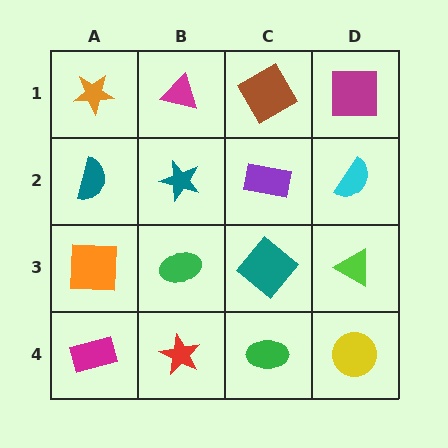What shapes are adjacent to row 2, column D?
A magenta square (row 1, column D), a lime triangle (row 3, column D), a purple rectangle (row 2, column C).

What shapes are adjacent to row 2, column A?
An orange star (row 1, column A), an orange square (row 3, column A), a teal star (row 2, column B).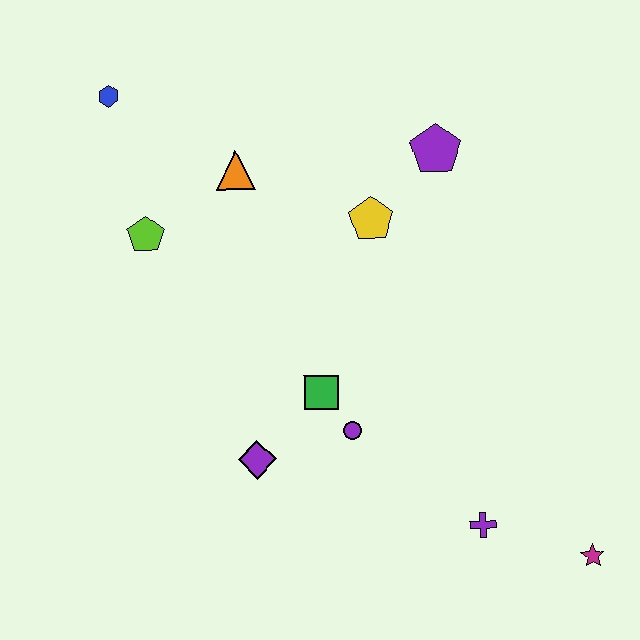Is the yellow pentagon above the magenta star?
Yes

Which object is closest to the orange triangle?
The lime pentagon is closest to the orange triangle.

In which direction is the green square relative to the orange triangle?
The green square is below the orange triangle.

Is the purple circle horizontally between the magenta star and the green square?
Yes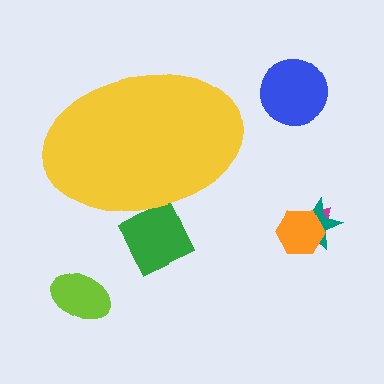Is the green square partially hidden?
Yes, the green square is partially hidden behind the yellow ellipse.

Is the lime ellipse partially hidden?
No, the lime ellipse is fully visible.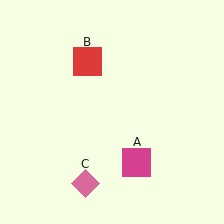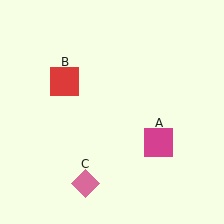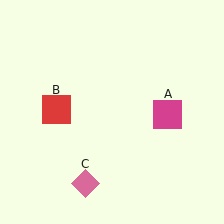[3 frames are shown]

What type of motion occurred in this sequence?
The magenta square (object A), red square (object B) rotated counterclockwise around the center of the scene.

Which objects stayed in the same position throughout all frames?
Pink diamond (object C) remained stationary.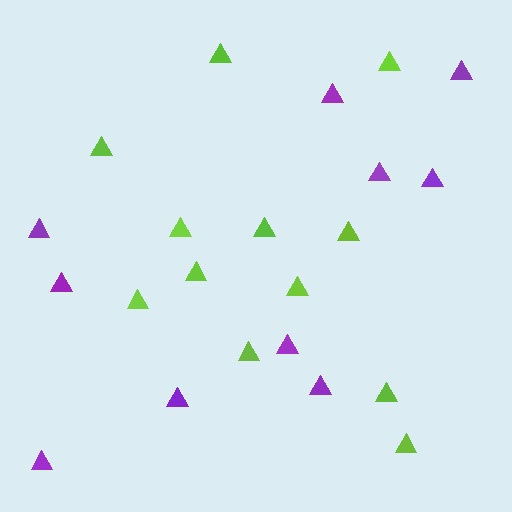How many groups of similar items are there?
There are 2 groups: one group of purple triangles (10) and one group of lime triangles (12).